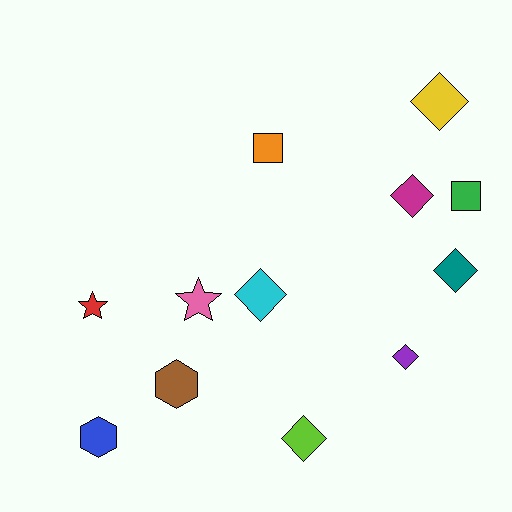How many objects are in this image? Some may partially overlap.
There are 12 objects.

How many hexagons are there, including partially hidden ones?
There are 2 hexagons.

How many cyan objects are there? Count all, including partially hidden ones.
There is 1 cyan object.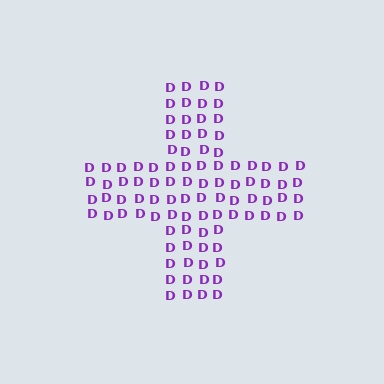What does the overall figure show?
The overall figure shows a cross.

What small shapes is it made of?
It is made of small letter D's.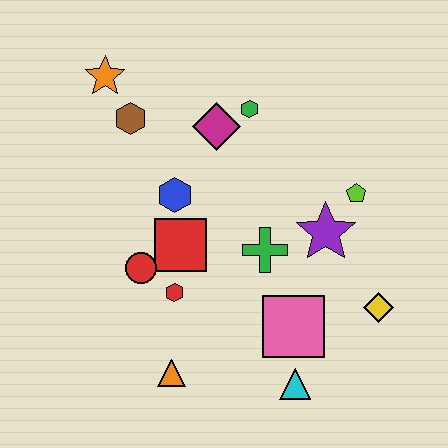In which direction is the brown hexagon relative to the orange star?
The brown hexagon is below the orange star.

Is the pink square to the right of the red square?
Yes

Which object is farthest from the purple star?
The orange star is farthest from the purple star.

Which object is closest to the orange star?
The brown hexagon is closest to the orange star.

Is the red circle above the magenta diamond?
No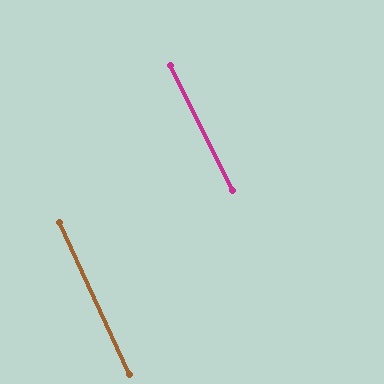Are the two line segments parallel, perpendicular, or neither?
Parallel — their directions differ by only 1.8°.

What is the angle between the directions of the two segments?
Approximately 2 degrees.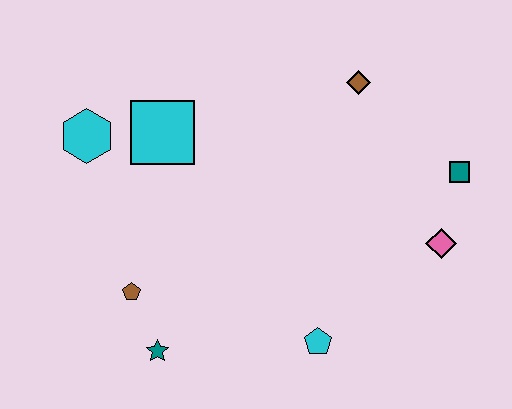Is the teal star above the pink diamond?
No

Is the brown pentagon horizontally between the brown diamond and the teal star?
No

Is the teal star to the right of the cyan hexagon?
Yes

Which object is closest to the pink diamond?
The teal square is closest to the pink diamond.